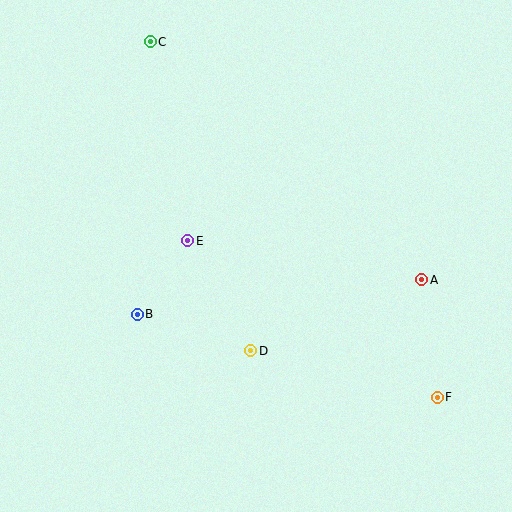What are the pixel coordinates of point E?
Point E is at (188, 241).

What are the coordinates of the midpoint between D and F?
The midpoint between D and F is at (344, 374).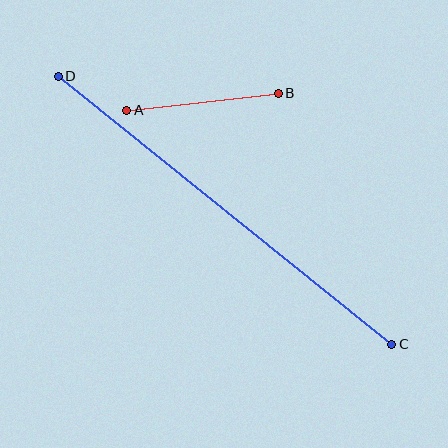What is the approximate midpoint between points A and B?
The midpoint is at approximately (202, 102) pixels.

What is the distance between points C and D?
The distance is approximately 428 pixels.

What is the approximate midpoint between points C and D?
The midpoint is at approximately (225, 210) pixels.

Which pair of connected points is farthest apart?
Points C and D are farthest apart.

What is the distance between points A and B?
The distance is approximately 152 pixels.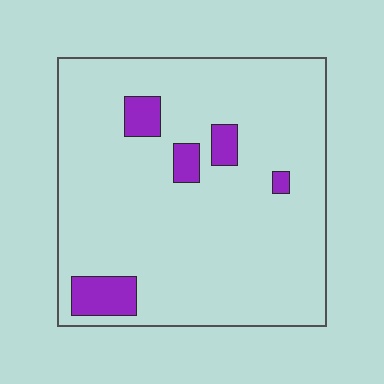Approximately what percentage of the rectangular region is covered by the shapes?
Approximately 10%.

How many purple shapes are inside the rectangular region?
5.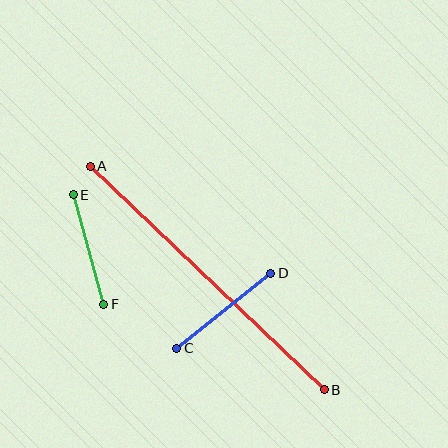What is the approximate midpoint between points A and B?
The midpoint is at approximately (207, 278) pixels.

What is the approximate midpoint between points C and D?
The midpoint is at approximately (224, 311) pixels.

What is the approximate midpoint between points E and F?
The midpoint is at approximately (88, 250) pixels.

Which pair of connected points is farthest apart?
Points A and B are farthest apart.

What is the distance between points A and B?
The distance is approximately 323 pixels.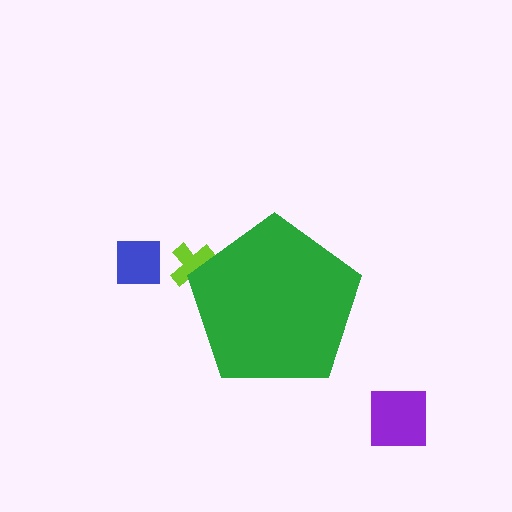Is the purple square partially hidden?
No, the purple square is fully visible.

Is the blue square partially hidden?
No, the blue square is fully visible.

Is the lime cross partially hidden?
Yes, the lime cross is partially hidden behind the green pentagon.